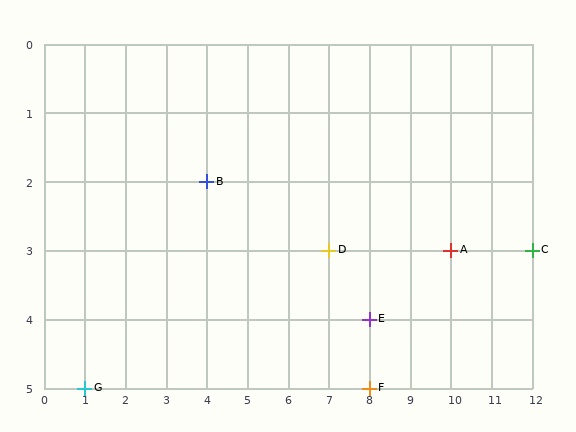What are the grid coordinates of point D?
Point D is at grid coordinates (7, 3).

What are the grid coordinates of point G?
Point G is at grid coordinates (1, 5).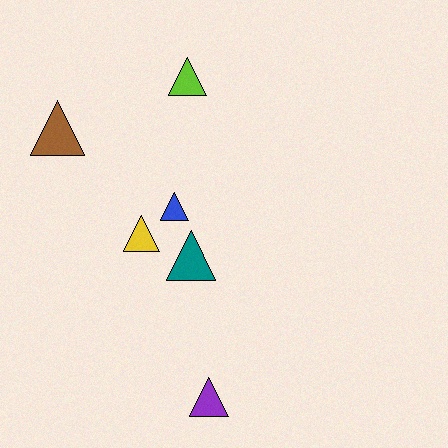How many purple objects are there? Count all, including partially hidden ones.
There is 1 purple object.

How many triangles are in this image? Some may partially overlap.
There are 6 triangles.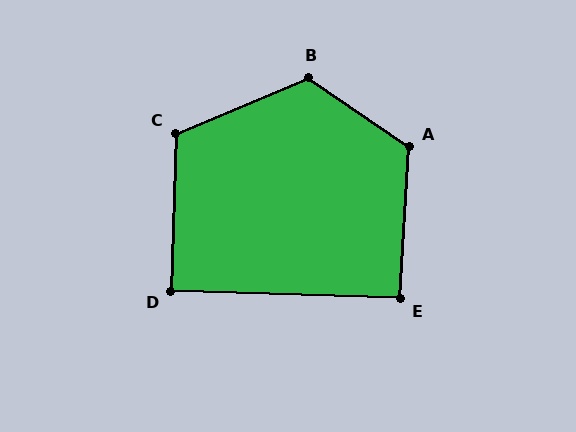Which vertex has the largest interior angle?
B, at approximately 123 degrees.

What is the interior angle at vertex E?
Approximately 91 degrees (approximately right).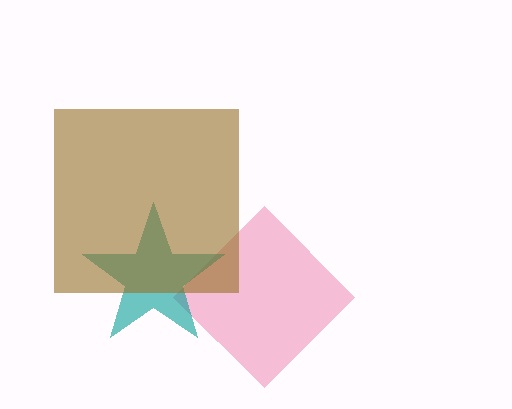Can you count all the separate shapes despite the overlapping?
Yes, there are 3 separate shapes.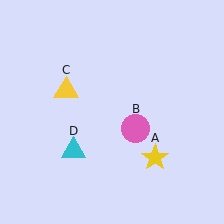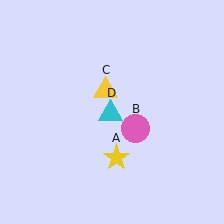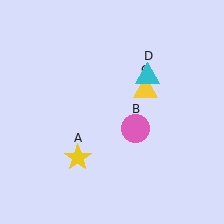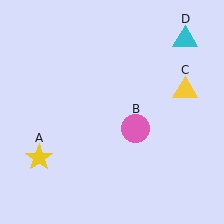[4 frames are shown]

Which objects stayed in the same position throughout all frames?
Pink circle (object B) remained stationary.